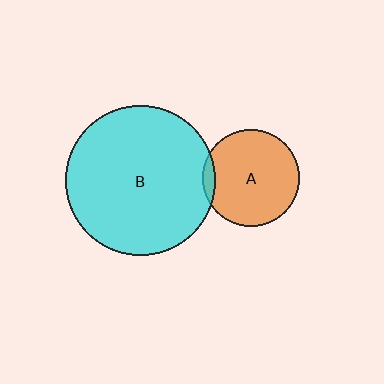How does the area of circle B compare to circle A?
Approximately 2.4 times.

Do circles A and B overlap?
Yes.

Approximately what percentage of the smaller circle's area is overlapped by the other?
Approximately 5%.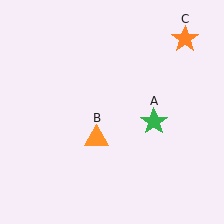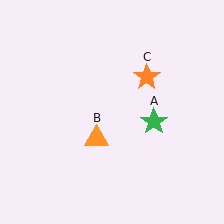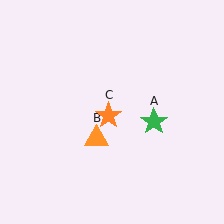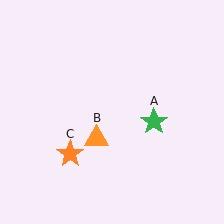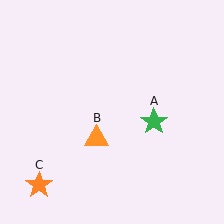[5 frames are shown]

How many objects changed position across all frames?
1 object changed position: orange star (object C).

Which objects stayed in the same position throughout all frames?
Green star (object A) and orange triangle (object B) remained stationary.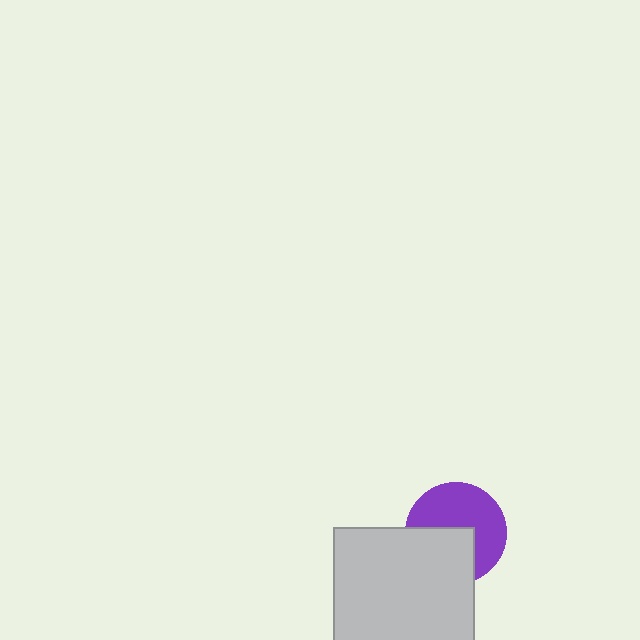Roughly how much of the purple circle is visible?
About half of it is visible (roughly 58%).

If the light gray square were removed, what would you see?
You would see the complete purple circle.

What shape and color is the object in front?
The object in front is a light gray square.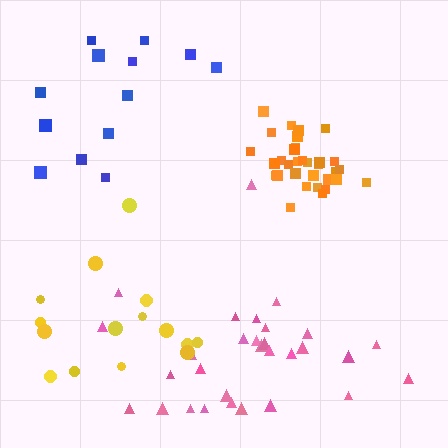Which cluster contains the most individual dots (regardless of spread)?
Orange (33).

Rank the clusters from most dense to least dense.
orange, yellow, pink, blue.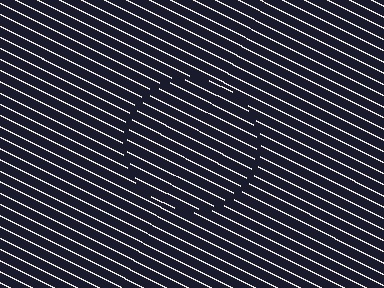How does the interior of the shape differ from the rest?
The interior of the shape contains the same grating, shifted by half a period — the contour is defined by the phase discontinuity where line-ends from the inner and outer gratings abut.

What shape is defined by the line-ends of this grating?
An illusory circle. The interior of the shape contains the same grating, shifted by half a period — the contour is defined by the phase discontinuity where line-ends from the inner and outer gratings abut.